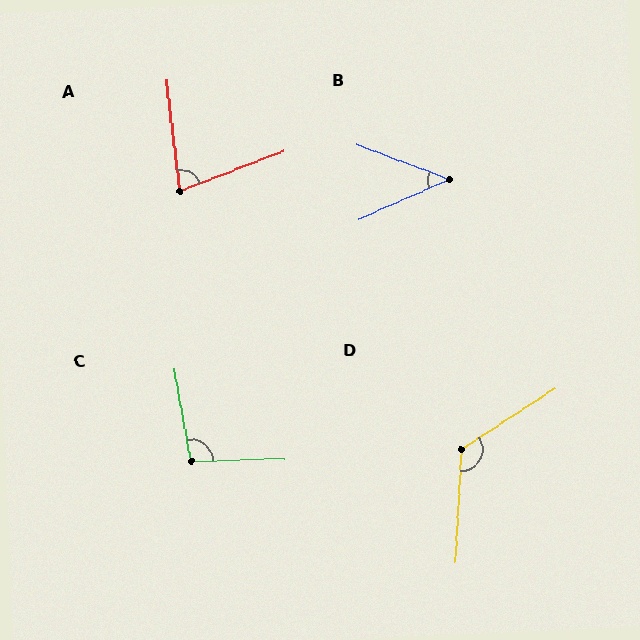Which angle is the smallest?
B, at approximately 44 degrees.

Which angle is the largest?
D, at approximately 126 degrees.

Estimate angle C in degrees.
Approximately 98 degrees.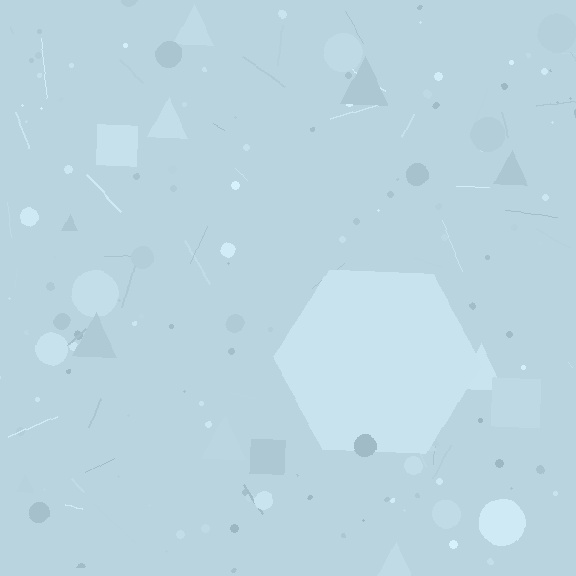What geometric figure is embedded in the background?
A hexagon is embedded in the background.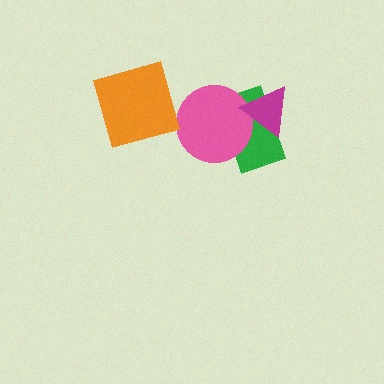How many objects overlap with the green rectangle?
2 objects overlap with the green rectangle.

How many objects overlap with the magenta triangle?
2 objects overlap with the magenta triangle.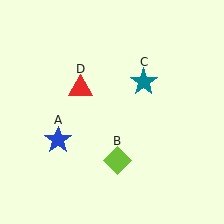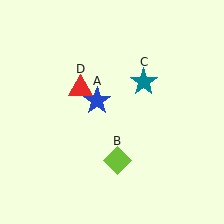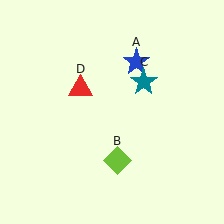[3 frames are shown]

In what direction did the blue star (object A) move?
The blue star (object A) moved up and to the right.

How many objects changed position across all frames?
1 object changed position: blue star (object A).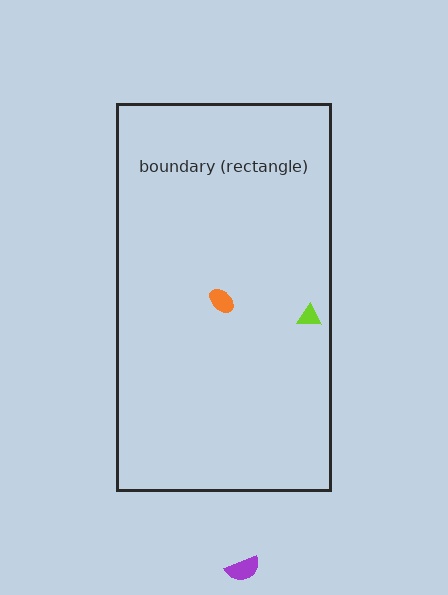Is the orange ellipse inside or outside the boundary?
Inside.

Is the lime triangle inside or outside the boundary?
Inside.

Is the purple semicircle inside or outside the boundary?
Outside.